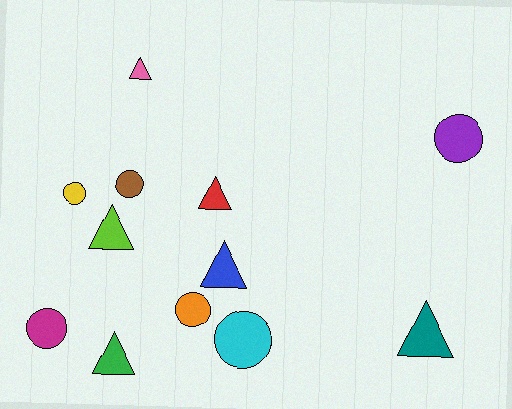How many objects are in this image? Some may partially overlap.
There are 12 objects.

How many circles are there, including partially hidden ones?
There are 6 circles.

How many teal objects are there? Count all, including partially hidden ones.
There is 1 teal object.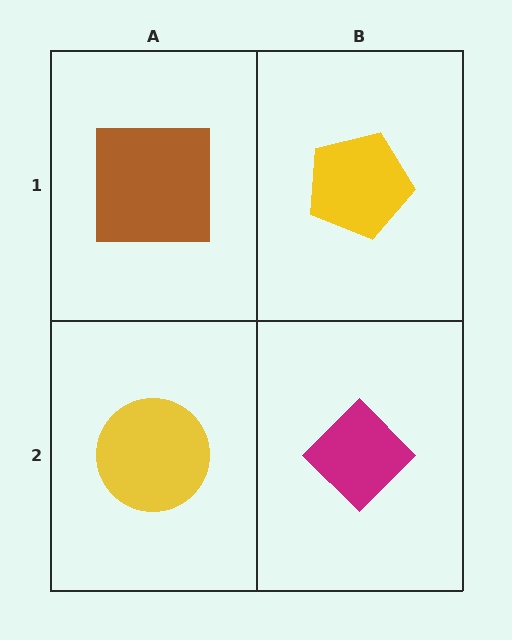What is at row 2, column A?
A yellow circle.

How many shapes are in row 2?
2 shapes.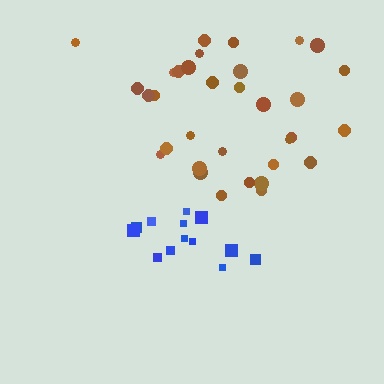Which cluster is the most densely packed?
Blue.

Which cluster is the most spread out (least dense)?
Brown.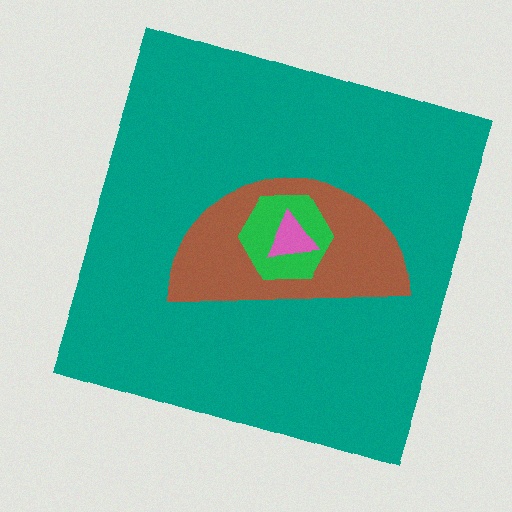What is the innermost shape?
The pink triangle.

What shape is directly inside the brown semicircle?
The green hexagon.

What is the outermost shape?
The teal square.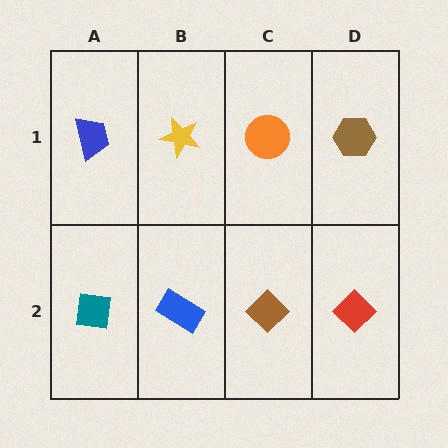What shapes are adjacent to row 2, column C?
An orange circle (row 1, column C), a blue rectangle (row 2, column B), a red diamond (row 2, column D).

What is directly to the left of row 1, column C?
A yellow star.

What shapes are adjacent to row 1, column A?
A teal square (row 2, column A), a yellow star (row 1, column B).